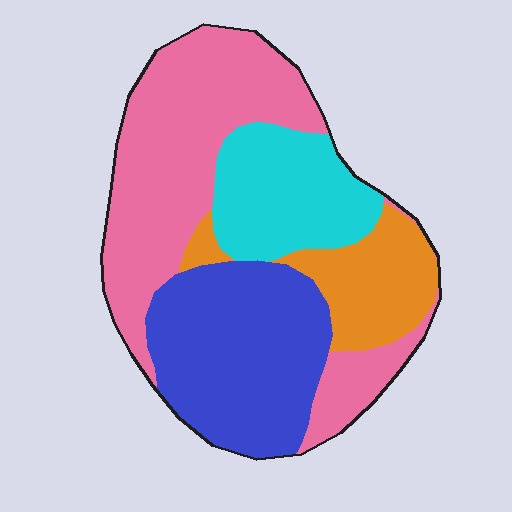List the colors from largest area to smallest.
From largest to smallest: pink, blue, cyan, orange.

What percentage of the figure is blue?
Blue covers 29% of the figure.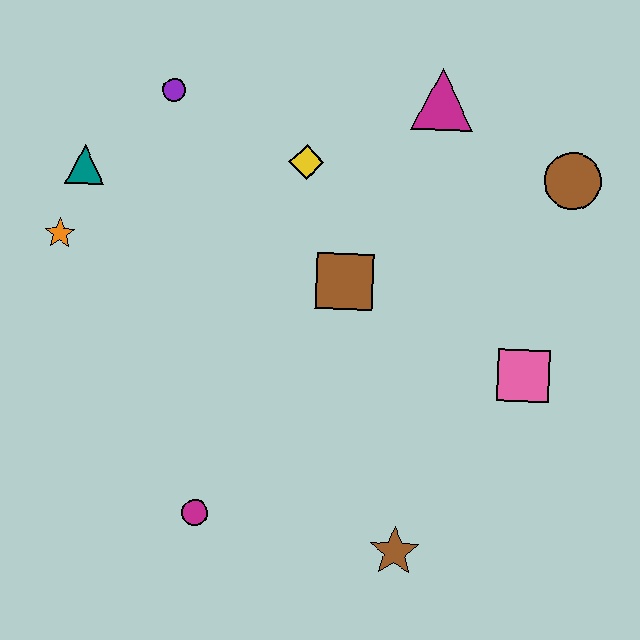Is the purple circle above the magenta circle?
Yes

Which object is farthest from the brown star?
The purple circle is farthest from the brown star.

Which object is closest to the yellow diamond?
The brown square is closest to the yellow diamond.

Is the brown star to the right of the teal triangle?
Yes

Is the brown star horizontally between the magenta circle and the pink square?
Yes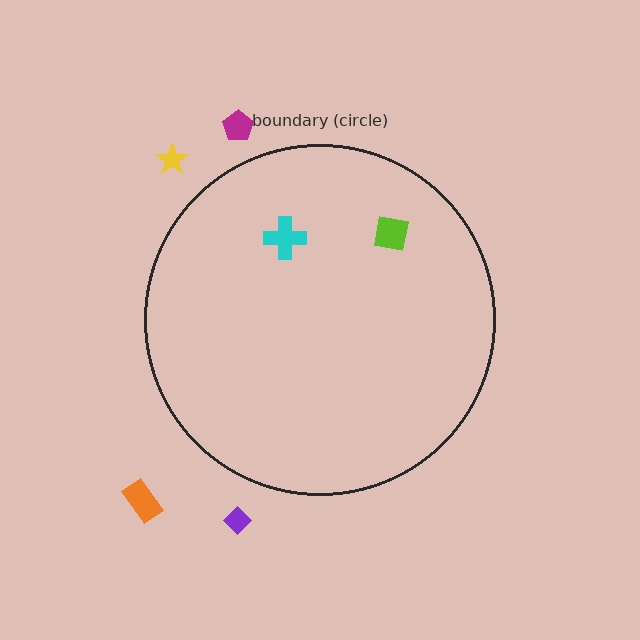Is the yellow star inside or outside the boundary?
Outside.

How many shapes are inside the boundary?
2 inside, 4 outside.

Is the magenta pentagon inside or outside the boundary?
Outside.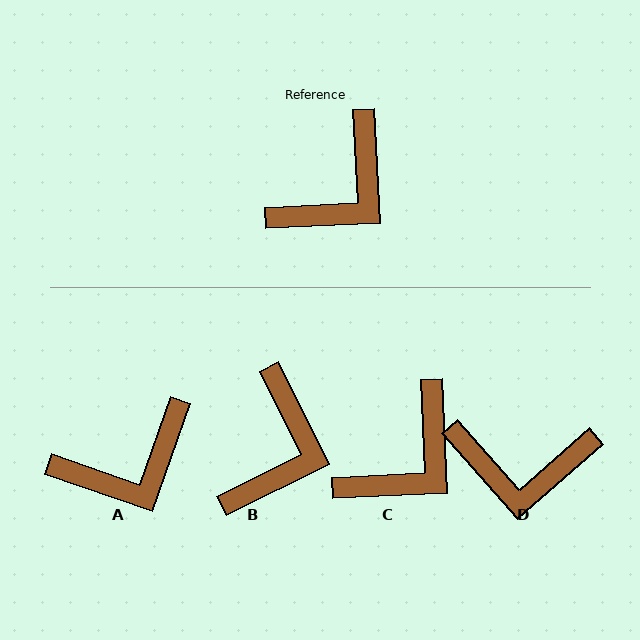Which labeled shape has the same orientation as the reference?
C.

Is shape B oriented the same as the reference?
No, it is off by about 24 degrees.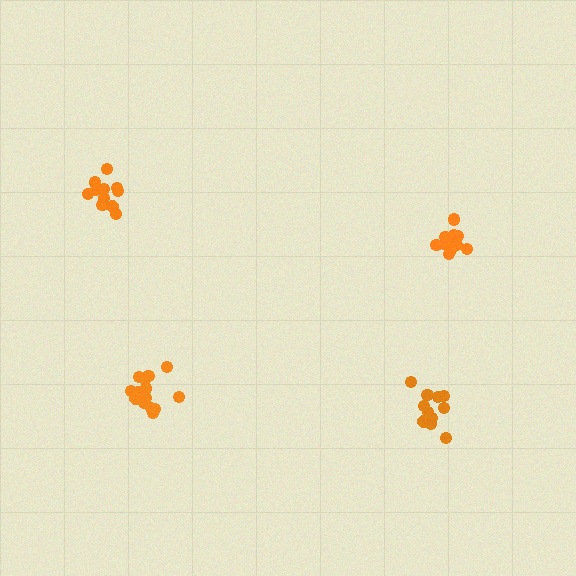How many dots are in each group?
Group 1: 11 dots, Group 2: 13 dots, Group 3: 14 dots, Group 4: 11 dots (49 total).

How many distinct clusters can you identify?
There are 4 distinct clusters.